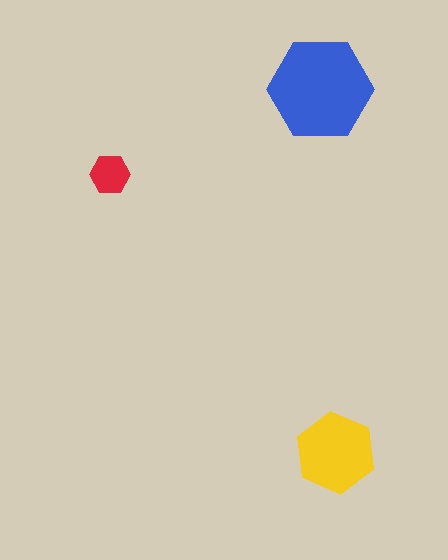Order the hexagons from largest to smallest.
the blue one, the yellow one, the red one.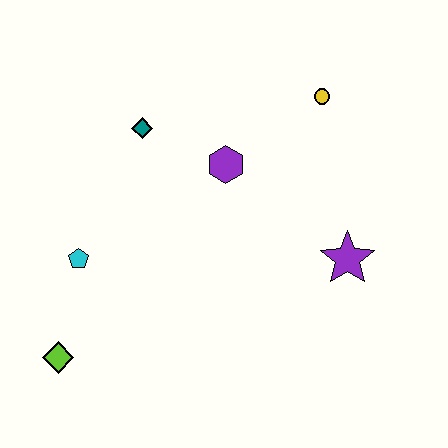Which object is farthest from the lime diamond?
The yellow circle is farthest from the lime diamond.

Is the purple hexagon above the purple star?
Yes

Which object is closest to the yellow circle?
The purple hexagon is closest to the yellow circle.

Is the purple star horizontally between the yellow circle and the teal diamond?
No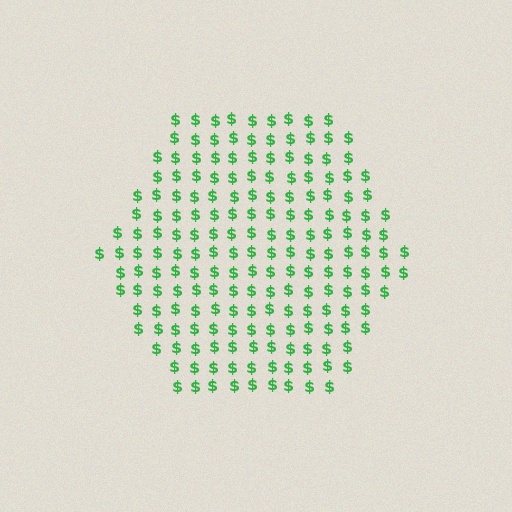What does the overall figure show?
The overall figure shows a hexagon.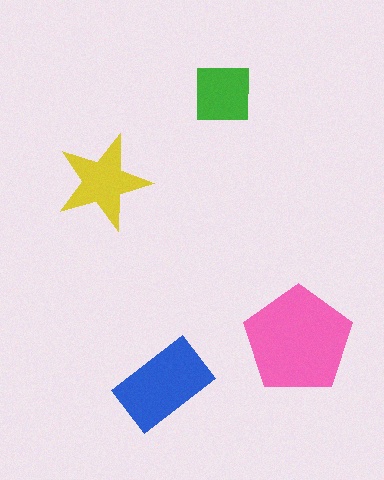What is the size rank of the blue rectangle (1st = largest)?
2nd.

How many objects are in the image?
There are 4 objects in the image.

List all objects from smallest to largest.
The green square, the yellow star, the blue rectangle, the pink pentagon.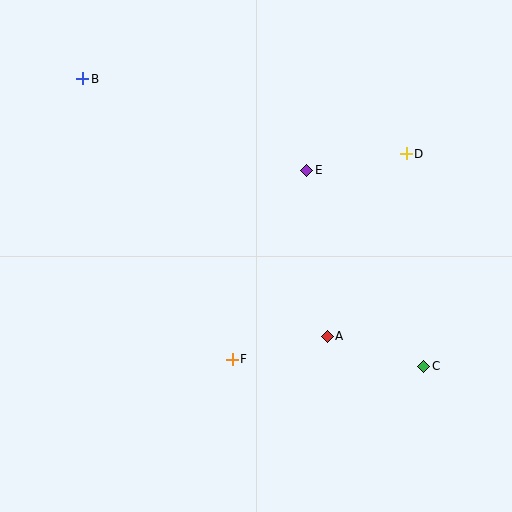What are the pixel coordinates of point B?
Point B is at (83, 79).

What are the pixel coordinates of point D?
Point D is at (406, 154).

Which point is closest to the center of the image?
Point E at (307, 170) is closest to the center.